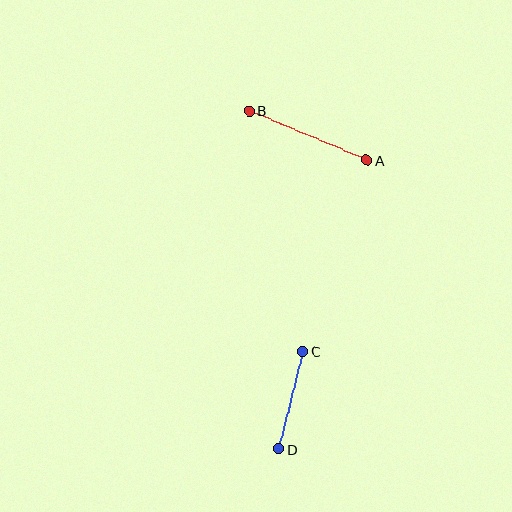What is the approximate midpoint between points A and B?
The midpoint is at approximately (308, 136) pixels.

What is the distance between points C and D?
The distance is approximately 101 pixels.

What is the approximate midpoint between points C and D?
The midpoint is at approximately (291, 400) pixels.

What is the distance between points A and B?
The distance is approximately 128 pixels.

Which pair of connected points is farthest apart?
Points A and B are farthest apart.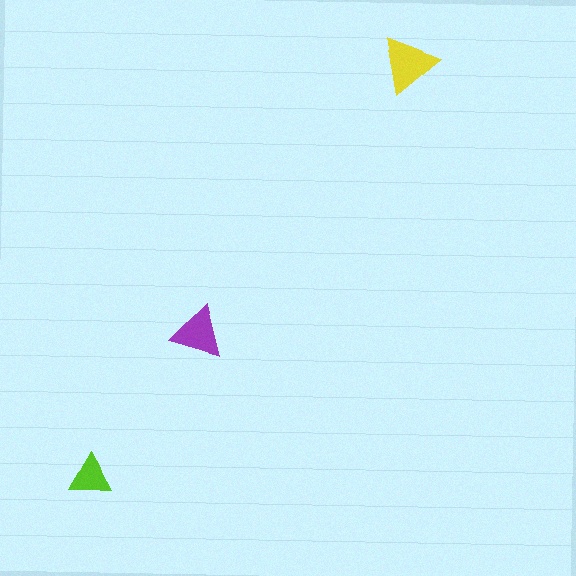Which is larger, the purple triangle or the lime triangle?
The purple one.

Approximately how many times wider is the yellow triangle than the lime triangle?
About 1.5 times wider.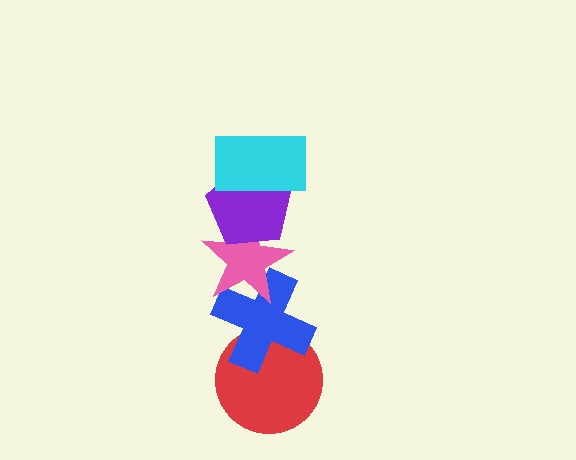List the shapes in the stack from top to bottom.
From top to bottom: the cyan rectangle, the purple pentagon, the pink star, the blue cross, the red circle.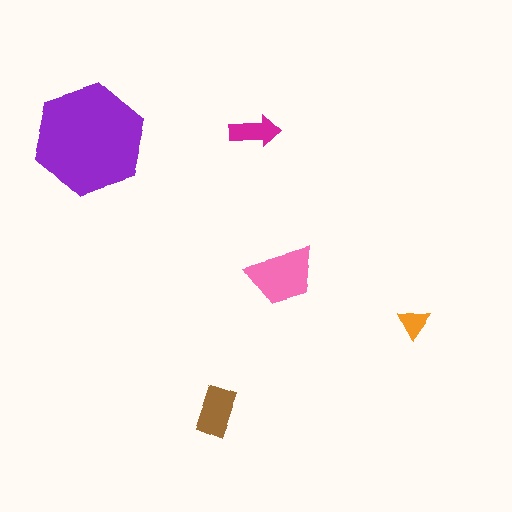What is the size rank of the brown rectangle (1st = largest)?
3rd.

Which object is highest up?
The purple hexagon is topmost.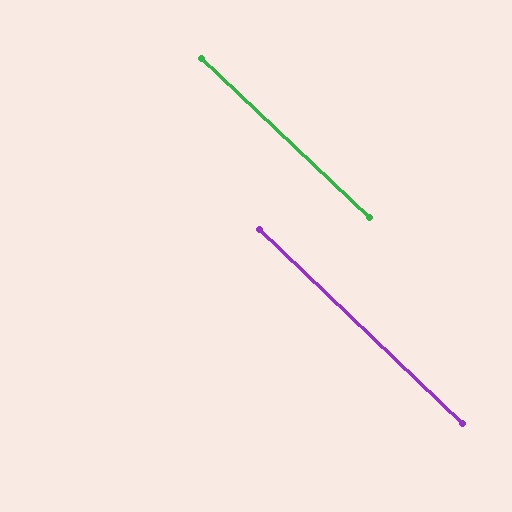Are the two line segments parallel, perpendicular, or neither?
Parallel — their directions differ by only 0.2°.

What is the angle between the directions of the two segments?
Approximately 0 degrees.